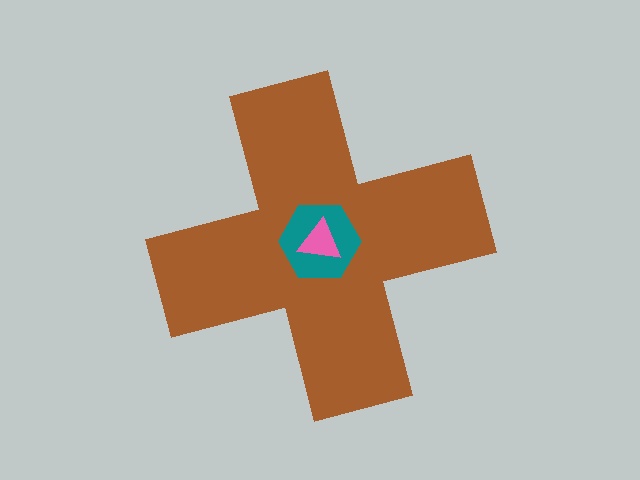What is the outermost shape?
The brown cross.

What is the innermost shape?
The pink triangle.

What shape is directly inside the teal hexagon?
The pink triangle.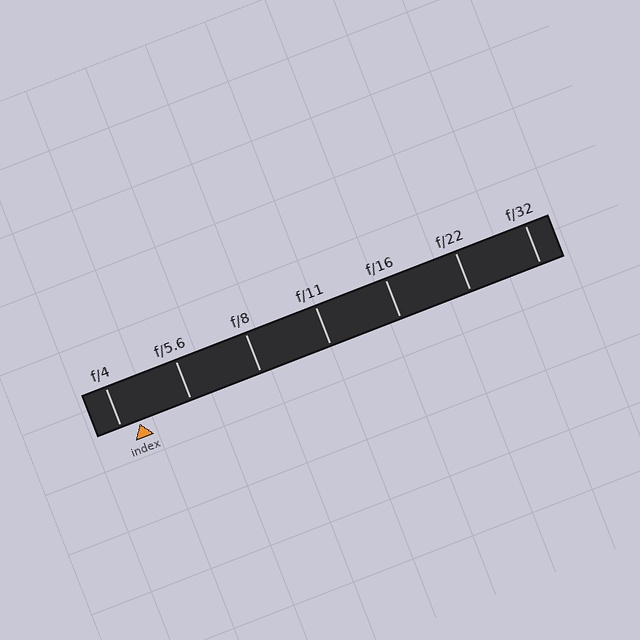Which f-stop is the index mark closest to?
The index mark is closest to f/4.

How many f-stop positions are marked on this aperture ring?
There are 7 f-stop positions marked.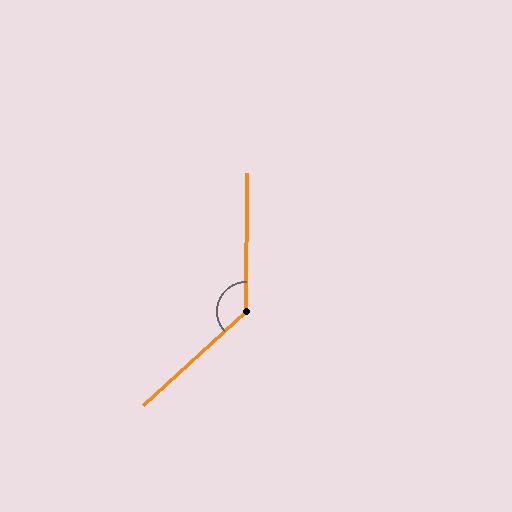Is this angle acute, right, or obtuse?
It is obtuse.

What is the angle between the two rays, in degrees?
Approximately 133 degrees.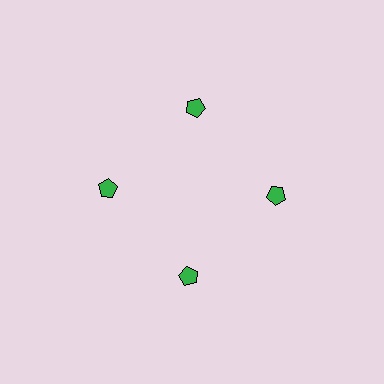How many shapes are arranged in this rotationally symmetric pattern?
There are 4 shapes, arranged in 4 groups of 1.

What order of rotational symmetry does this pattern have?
This pattern has 4-fold rotational symmetry.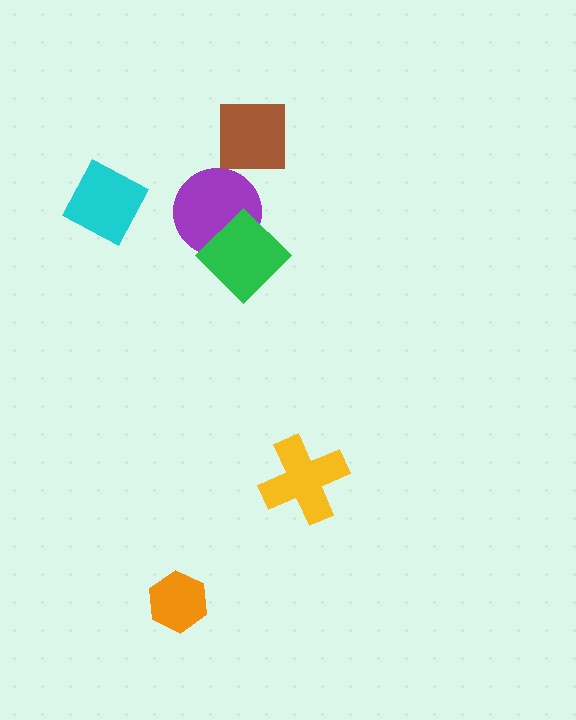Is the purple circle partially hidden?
Yes, it is partially covered by another shape.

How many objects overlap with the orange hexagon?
0 objects overlap with the orange hexagon.